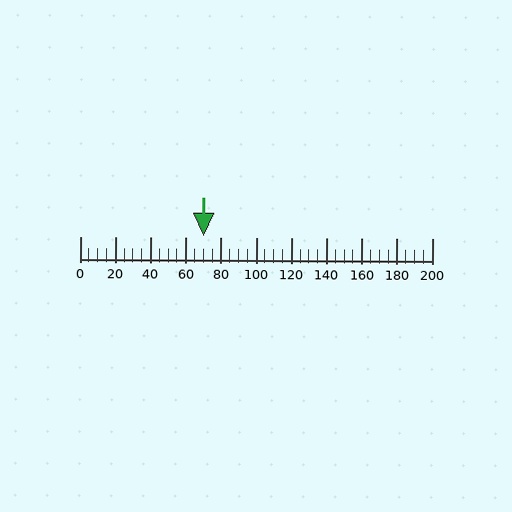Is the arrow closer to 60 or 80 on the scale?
The arrow is closer to 80.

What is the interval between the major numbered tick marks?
The major tick marks are spaced 20 units apart.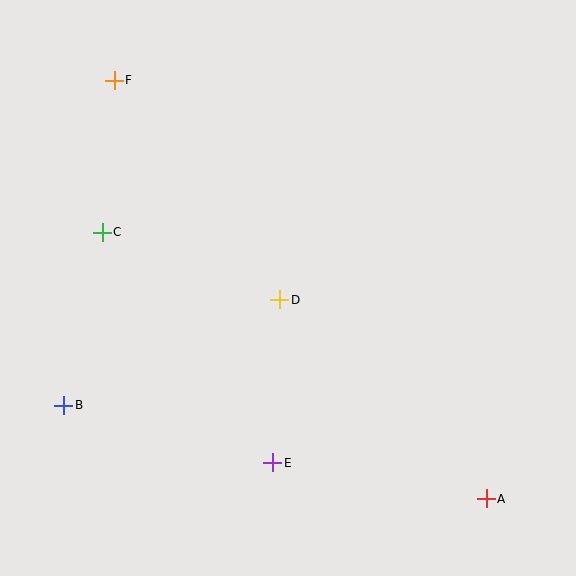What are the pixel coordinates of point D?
Point D is at (280, 300).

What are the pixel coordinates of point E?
Point E is at (273, 463).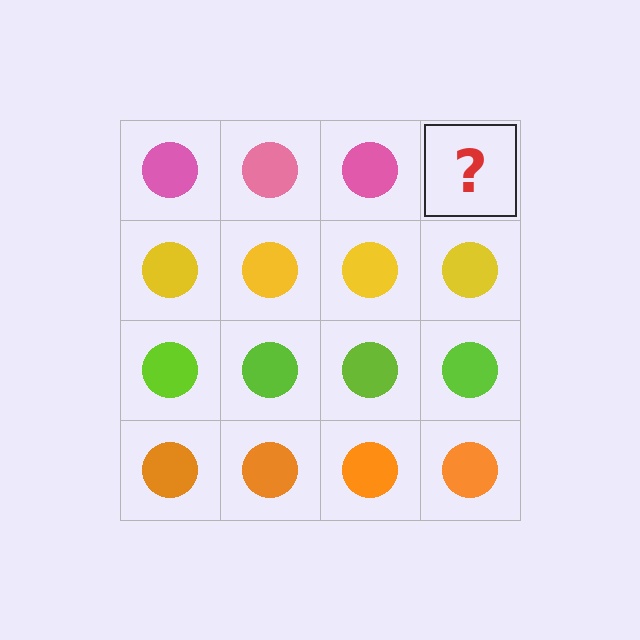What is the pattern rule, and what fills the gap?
The rule is that each row has a consistent color. The gap should be filled with a pink circle.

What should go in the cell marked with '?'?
The missing cell should contain a pink circle.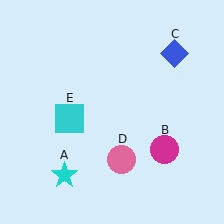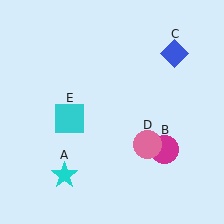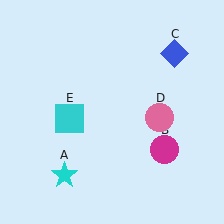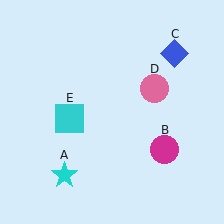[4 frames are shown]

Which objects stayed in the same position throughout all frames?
Cyan star (object A) and magenta circle (object B) and blue diamond (object C) and cyan square (object E) remained stationary.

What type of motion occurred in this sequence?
The pink circle (object D) rotated counterclockwise around the center of the scene.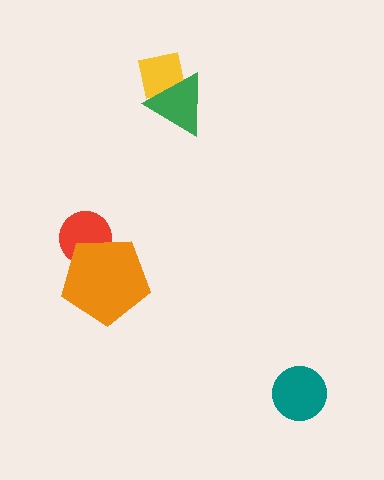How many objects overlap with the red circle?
1 object overlaps with the red circle.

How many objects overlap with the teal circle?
0 objects overlap with the teal circle.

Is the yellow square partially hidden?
Yes, it is partially covered by another shape.